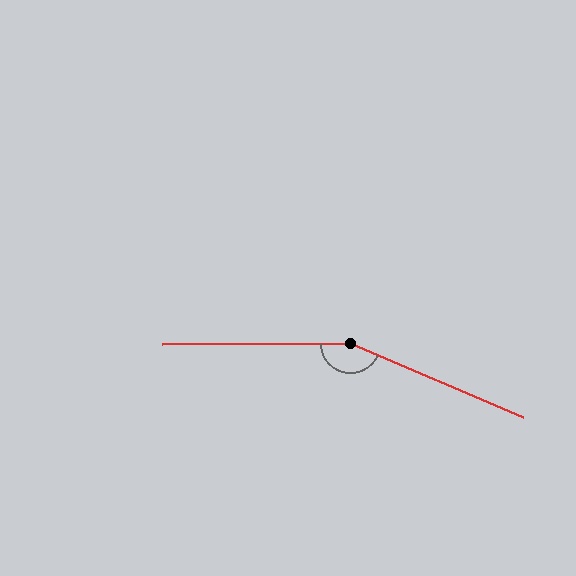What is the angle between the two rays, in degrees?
Approximately 157 degrees.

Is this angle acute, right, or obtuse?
It is obtuse.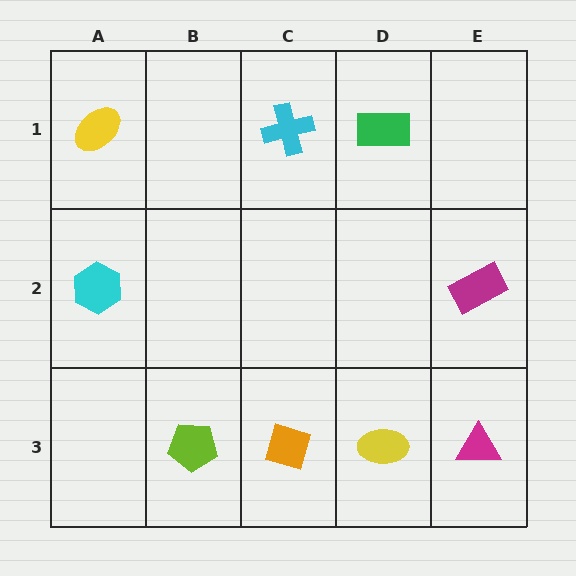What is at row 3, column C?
An orange diamond.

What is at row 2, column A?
A cyan hexagon.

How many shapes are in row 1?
3 shapes.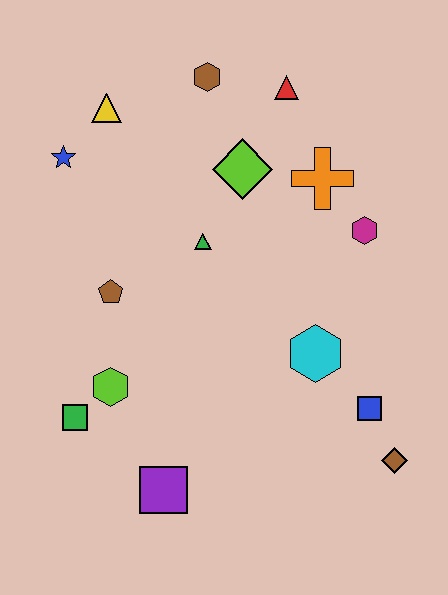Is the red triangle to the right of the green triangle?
Yes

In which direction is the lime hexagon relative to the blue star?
The lime hexagon is below the blue star.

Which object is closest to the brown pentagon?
The lime hexagon is closest to the brown pentagon.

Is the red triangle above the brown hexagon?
No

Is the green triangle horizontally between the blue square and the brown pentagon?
Yes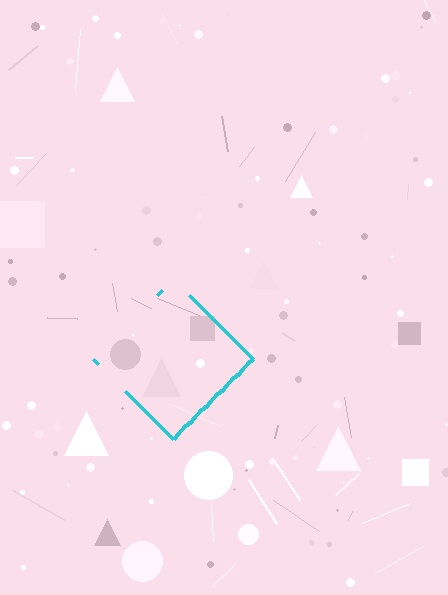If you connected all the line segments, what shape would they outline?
They would outline a diamond.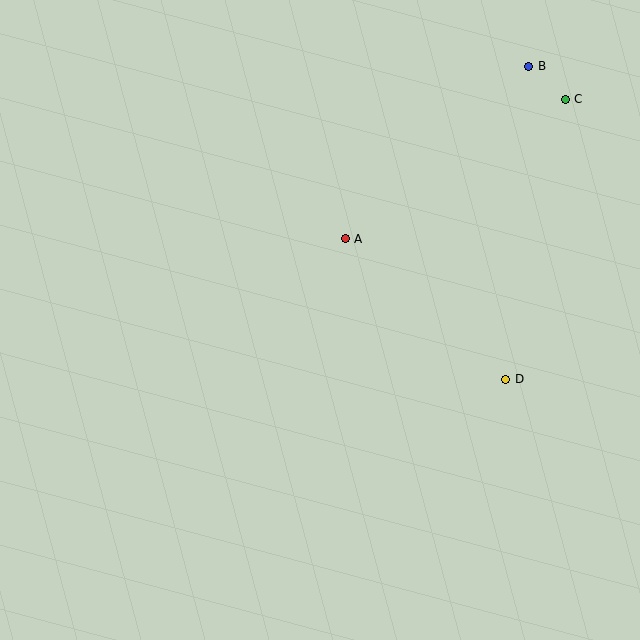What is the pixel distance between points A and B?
The distance between A and B is 252 pixels.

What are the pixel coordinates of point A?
Point A is at (345, 239).